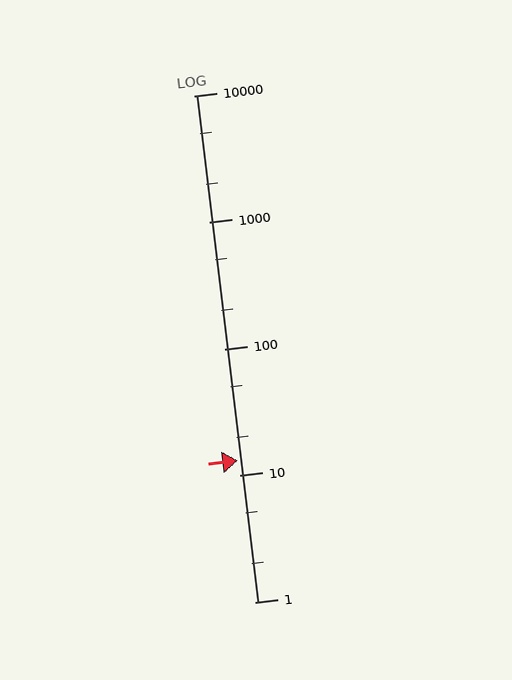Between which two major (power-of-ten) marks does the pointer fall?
The pointer is between 10 and 100.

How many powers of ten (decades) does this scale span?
The scale spans 4 decades, from 1 to 10000.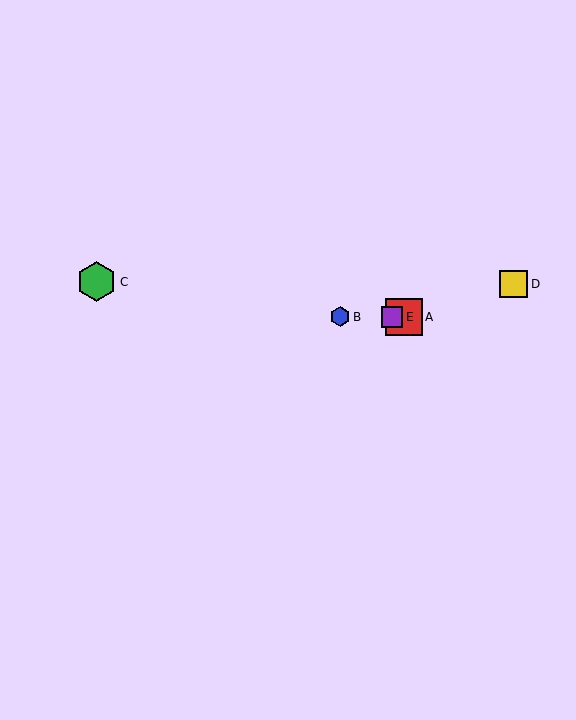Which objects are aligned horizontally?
Objects A, B, E are aligned horizontally.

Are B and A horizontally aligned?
Yes, both are at y≈317.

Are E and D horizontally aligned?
No, E is at y≈317 and D is at y≈284.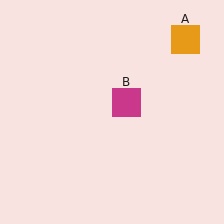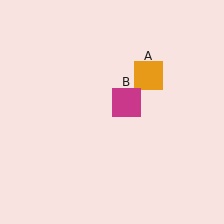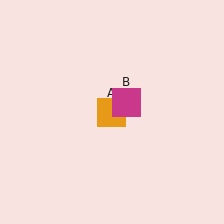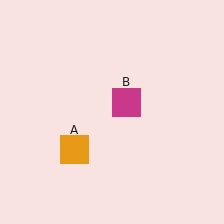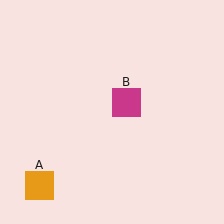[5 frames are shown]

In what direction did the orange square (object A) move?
The orange square (object A) moved down and to the left.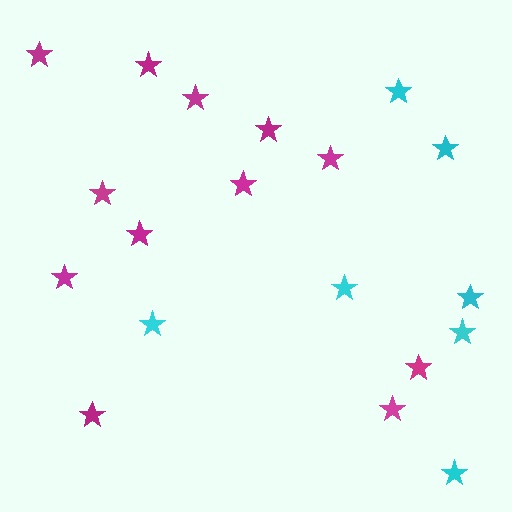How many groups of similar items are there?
There are 2 groups: one group of cyan stars (7) and one group of magenta stars (12).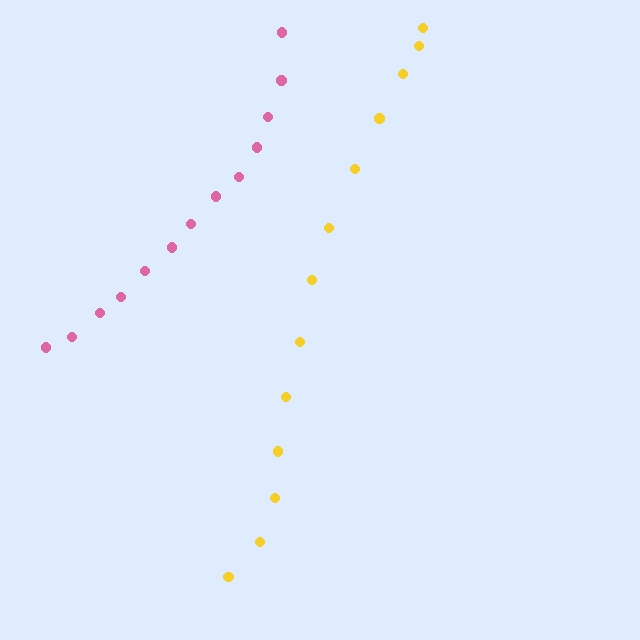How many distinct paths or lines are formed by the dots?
There are 2 distinct paths.